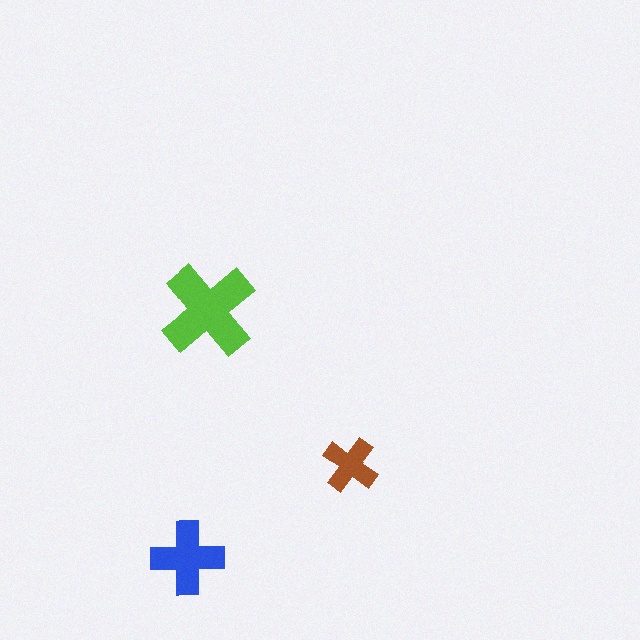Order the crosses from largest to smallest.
the lime one, the blue one, the brown one.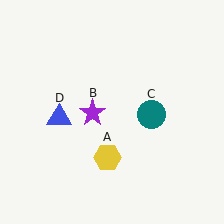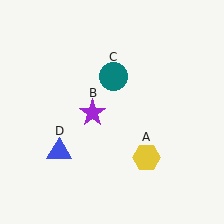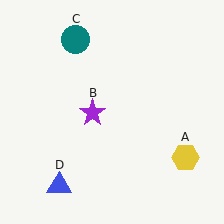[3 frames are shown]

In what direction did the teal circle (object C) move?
The teal circle (object C) moved up and to the left.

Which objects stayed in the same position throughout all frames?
Purple star (object B) remained stationary.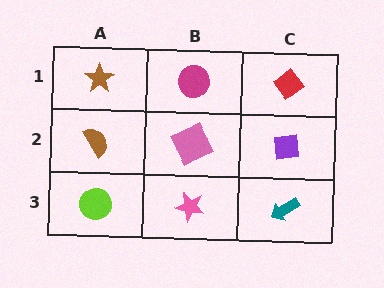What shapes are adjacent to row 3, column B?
A pink square (row 2, column B), a lime circle (row 3, column A), a teal arrow (row 3, column C).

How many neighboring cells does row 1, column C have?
2.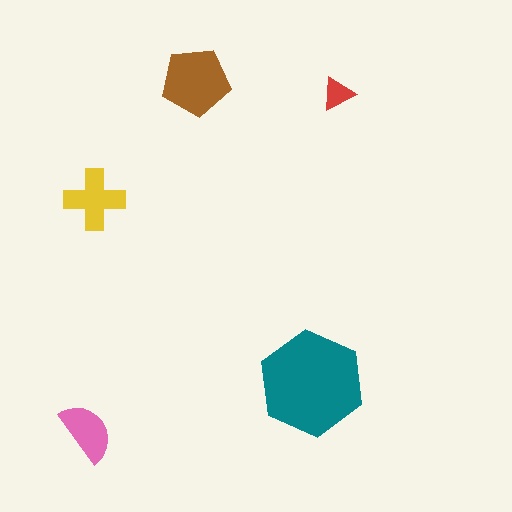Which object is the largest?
The teal hexagon.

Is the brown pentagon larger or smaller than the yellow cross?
Larger.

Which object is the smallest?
The red triangle.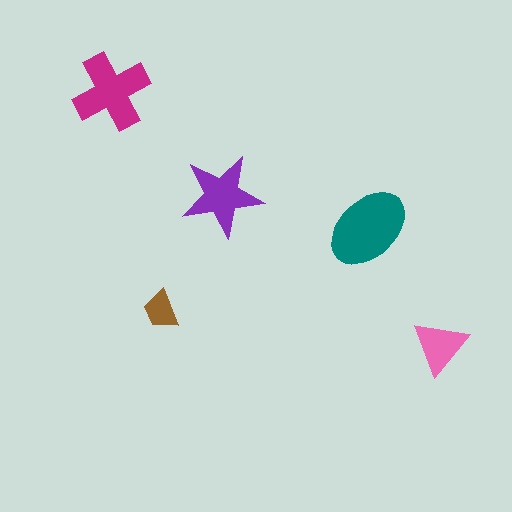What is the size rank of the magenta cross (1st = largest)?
2nd.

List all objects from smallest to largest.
The brown trapezoid, the pink triangle, the purple star, the magenta cross, the teal ellipse.